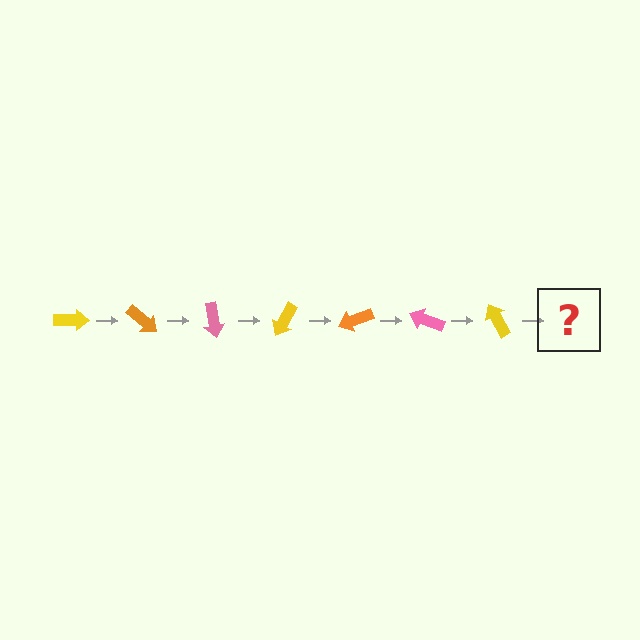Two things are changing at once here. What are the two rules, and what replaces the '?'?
The two rules are that it rotates 40 degrees each step and the color cycles through yellow, orange, and pink. The '?' should be an orange arrow, rotated 280 degrees from the start.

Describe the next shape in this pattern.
It should be an orange arrow, rotated 280 degrees from the start.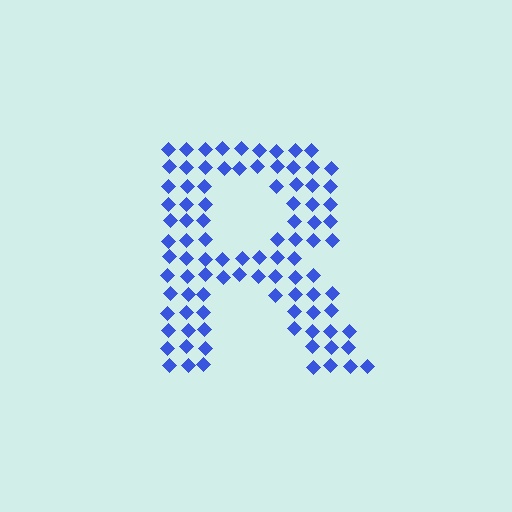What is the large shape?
The large shape is the letter R.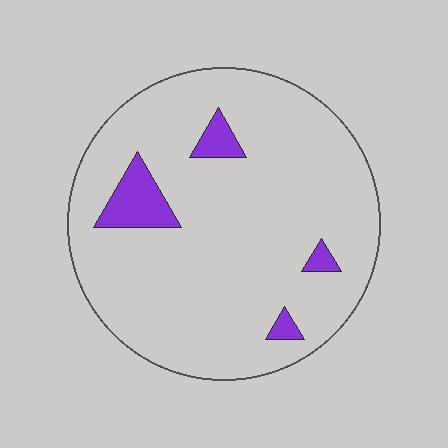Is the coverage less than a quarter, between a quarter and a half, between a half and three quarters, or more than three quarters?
Less than a quarter.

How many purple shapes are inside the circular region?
4.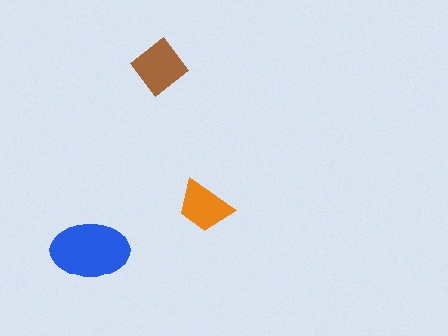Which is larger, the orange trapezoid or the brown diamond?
The brown diamond.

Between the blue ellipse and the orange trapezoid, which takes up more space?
The blue ellipse.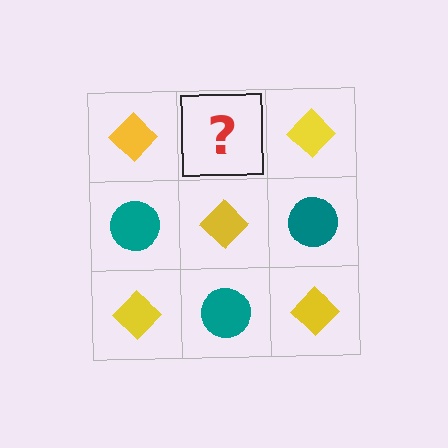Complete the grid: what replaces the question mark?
The question mark should be replaced with a teal circle.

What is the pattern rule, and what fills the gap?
The rule is that it alternates yellow diamond and teal circle in a checkerboard pattern. The gap should be filled with a teal circle.